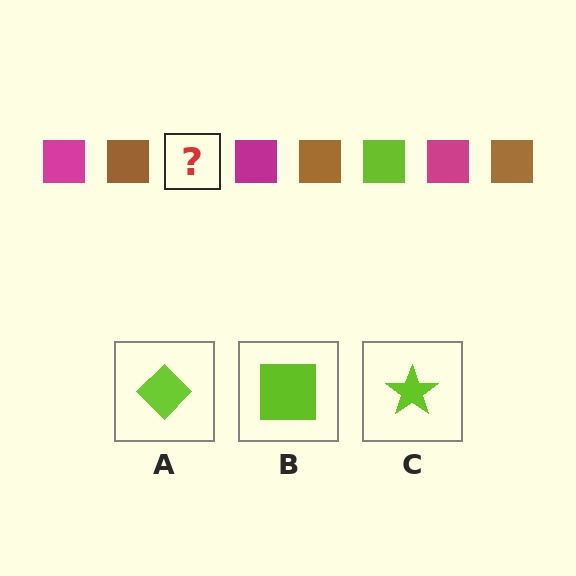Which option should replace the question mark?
Option B.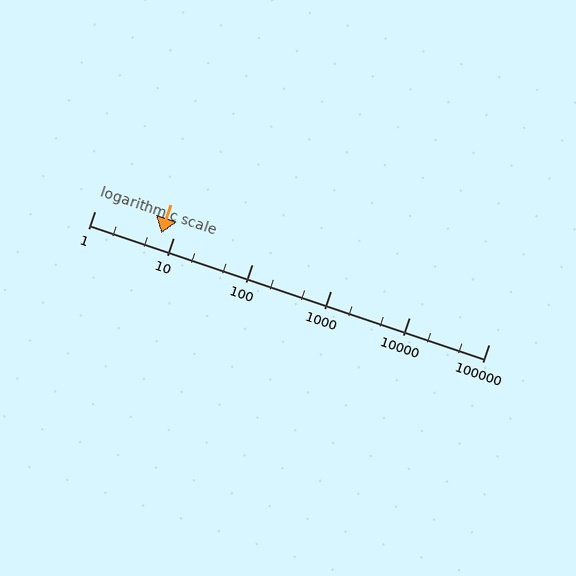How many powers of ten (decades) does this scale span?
The scale spans 5 decades, from 1 to 100000.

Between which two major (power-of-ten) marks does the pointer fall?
The pointer is between 1 and 10.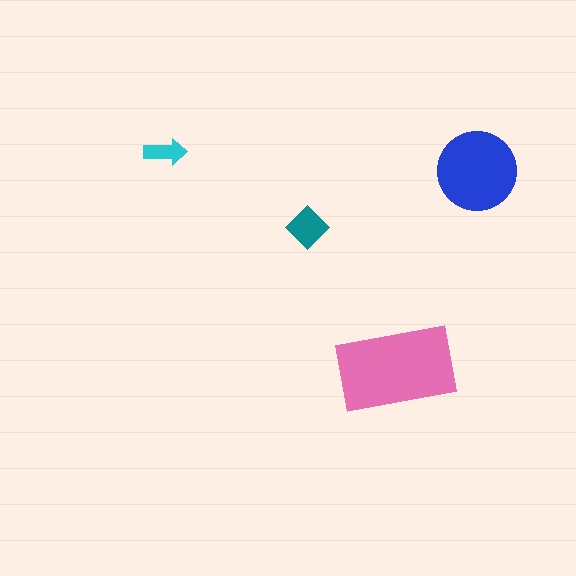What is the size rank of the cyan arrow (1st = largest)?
4th.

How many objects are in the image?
There are 4 objects in the image.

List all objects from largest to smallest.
The pink rectangle, the blue circle, the teal diamond, the cyan arrow.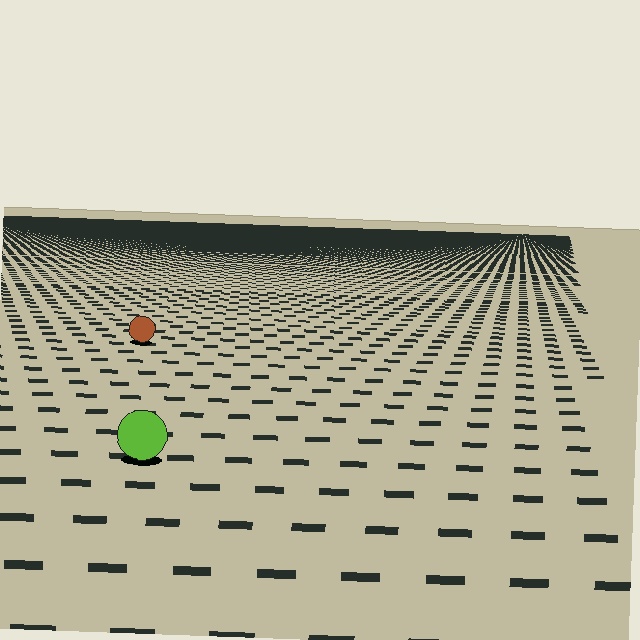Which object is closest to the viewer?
The lime circle is closest. The texture marks near it are larger and more spread out.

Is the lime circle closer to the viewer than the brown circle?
Yes. The lime circle is closer — you can tell from the texture gradient: the ground texture is coarser near it.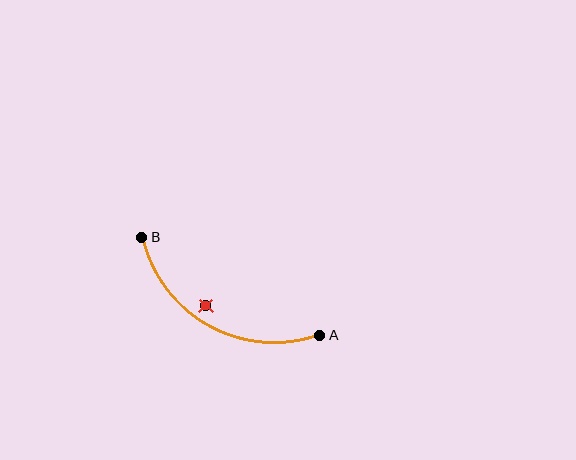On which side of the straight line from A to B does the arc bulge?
The arc bulges below the straight line connecting A and B.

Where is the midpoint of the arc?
The arc midpoint is the point on the curve farthest from the straight line joining A and B. It sits below that line.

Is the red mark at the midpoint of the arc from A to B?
No — the red mark does not lie on the arc at all. It sits slightly inside the curve.